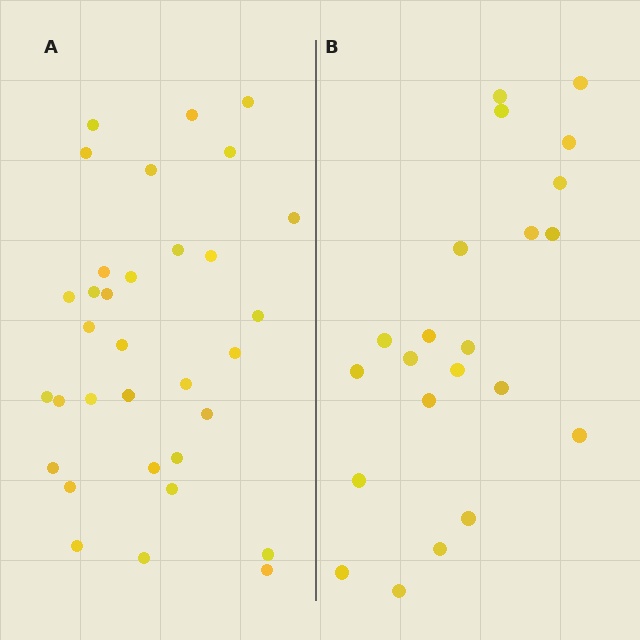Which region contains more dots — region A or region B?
Region A (the left region) has more dots.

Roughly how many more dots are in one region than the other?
Region A has roughly 12 or so more dots than region B.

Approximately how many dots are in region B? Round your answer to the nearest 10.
About 20 dots. (The exact count is 22, which rounds to 20.)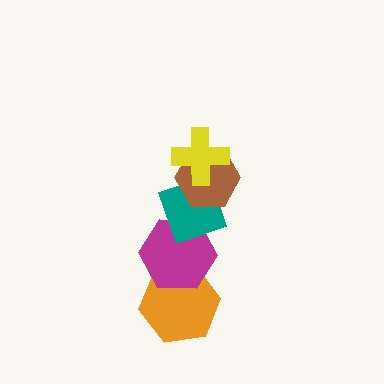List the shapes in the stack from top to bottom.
From top to bottom: the yellow cross, the brown hexagon, the teal diamond, the magenta hexagon, the orange hexagon.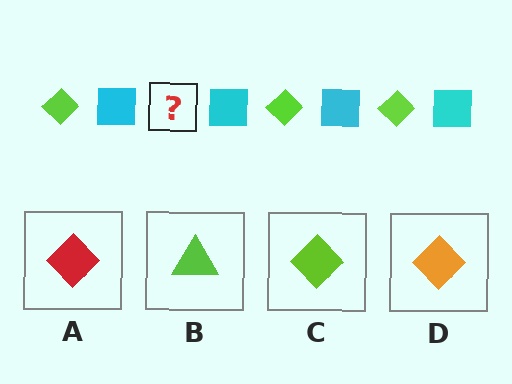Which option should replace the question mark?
Option C.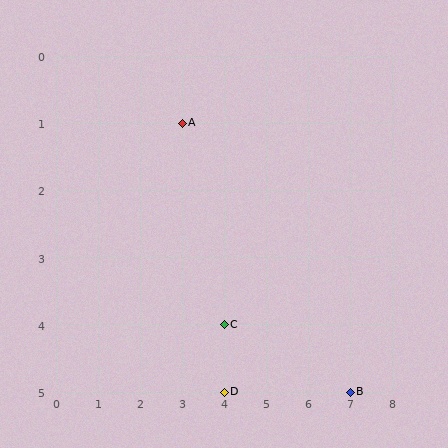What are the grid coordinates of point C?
Point C is at grid coordinates (4, 4).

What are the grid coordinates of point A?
Point A is at grid coordinates (3, 1).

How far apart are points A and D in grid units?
Points A and D are 1 column and 4 rows apart (about 4.1 grid units diagonally).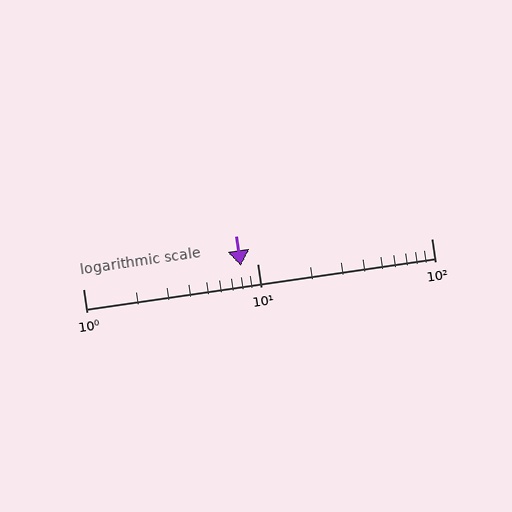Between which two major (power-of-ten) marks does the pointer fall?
The pointer is between 1 and 10.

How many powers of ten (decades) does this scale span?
The scale spans 2 decades, from 1 to 100.